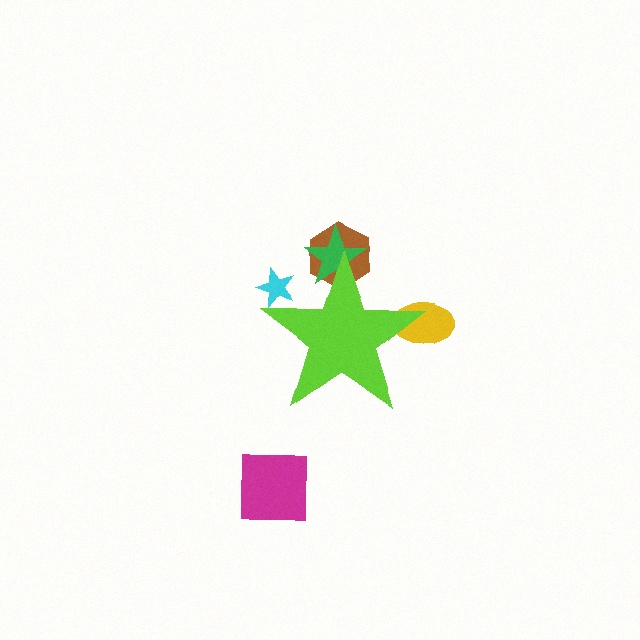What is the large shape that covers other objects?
A lime star.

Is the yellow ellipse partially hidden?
Yes, the yellow ellipse is partially hidden behind the lime star.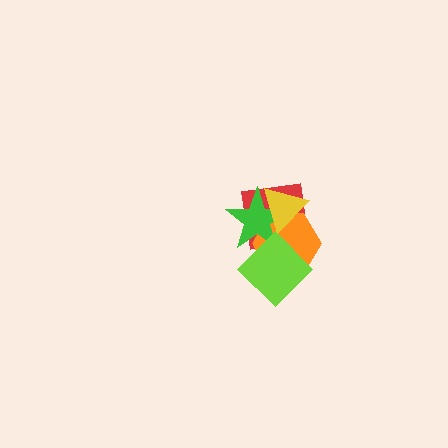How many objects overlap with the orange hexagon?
4 objects overlap with the orange hexagon.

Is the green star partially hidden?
Yes, it is partially covered by another shape.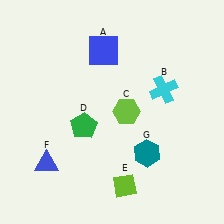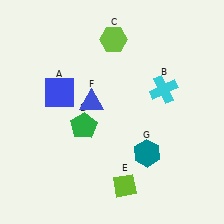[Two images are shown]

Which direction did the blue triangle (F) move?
The blue triangle (F) moved up.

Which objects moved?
The objects that moved are: the blue square (A), the lime hexagon (C), the blue triangle (F).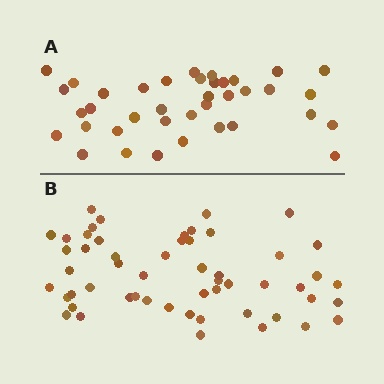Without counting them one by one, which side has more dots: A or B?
Region B (the bottom region) has more dots.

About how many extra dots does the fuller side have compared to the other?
Region B has approximately 15 more dots than region A.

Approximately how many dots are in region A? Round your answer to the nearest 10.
About 40 dots. (The exact count is 38, which rounds to 40.)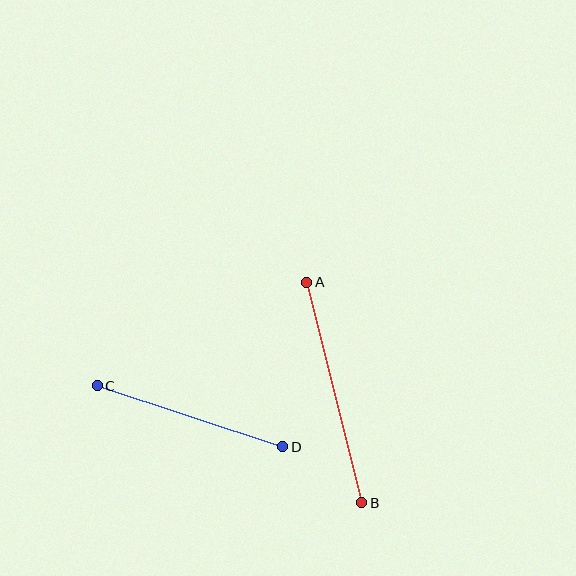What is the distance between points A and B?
The distance is approximately 227 pixels.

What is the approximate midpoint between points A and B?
The midpoint is at approximately (334, 393) pixels.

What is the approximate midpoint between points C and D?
The midpoint is at approximately (190, 416) pixels.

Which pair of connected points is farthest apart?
Points A and B are farthest apart.